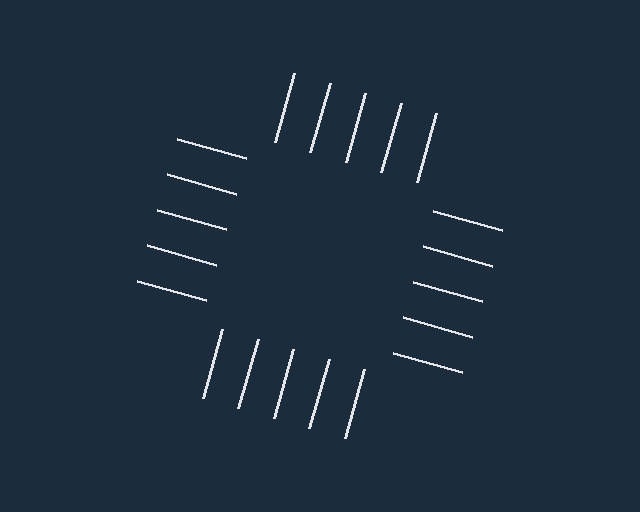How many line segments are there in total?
20 — 5 along each of the 4 edges.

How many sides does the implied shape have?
4 sides — the line-ends trace a square.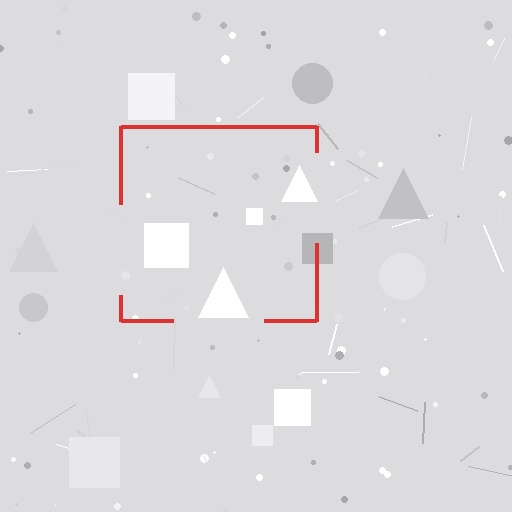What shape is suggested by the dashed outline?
The dashed outline suggests a square.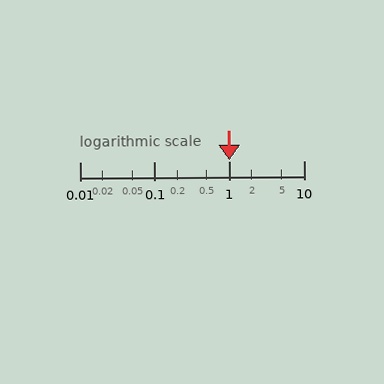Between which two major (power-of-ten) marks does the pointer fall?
The pointer is between 1 and 10.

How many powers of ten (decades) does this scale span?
The scale spans 3 decades, from 0.01 to 10.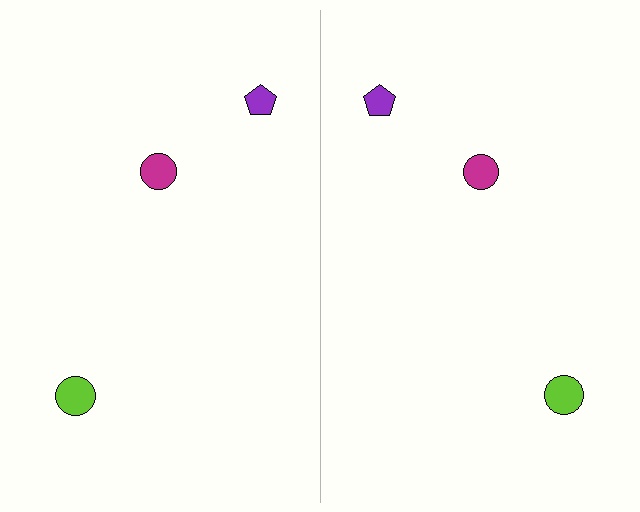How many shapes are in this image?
There are 6 shapes in this image.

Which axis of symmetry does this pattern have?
The pattern has a vertical axis of symmetry running through the center of the image.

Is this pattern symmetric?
Yes, this pattern has bilateral (reflection) symmetry.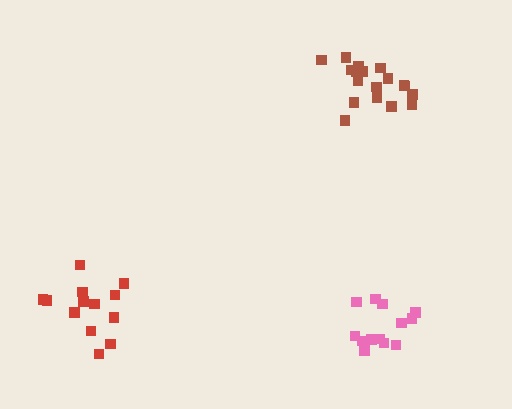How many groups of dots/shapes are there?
There are 3 groups.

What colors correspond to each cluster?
The clusters are colored: pink, brown, red.